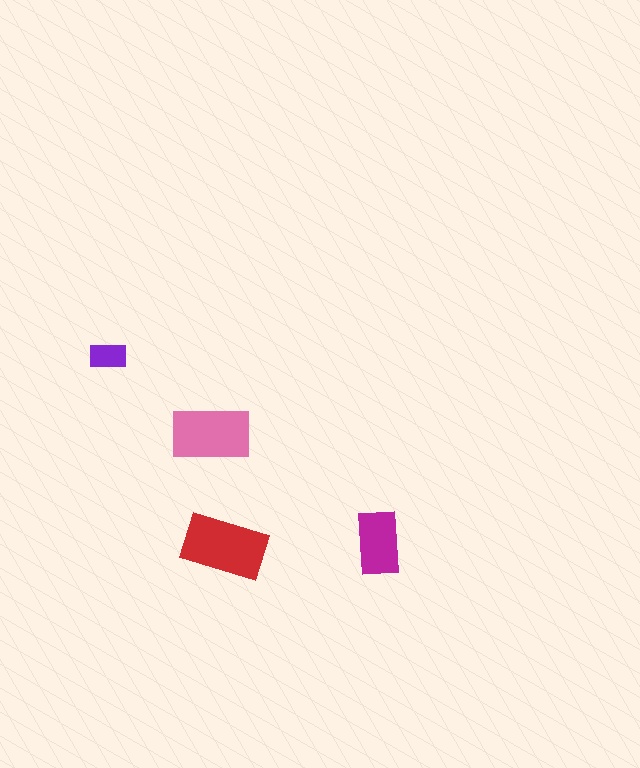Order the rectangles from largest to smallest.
the red one, the pink one, the magenta one, the purple one.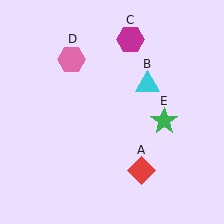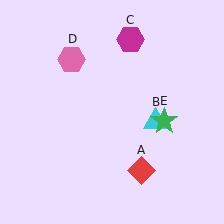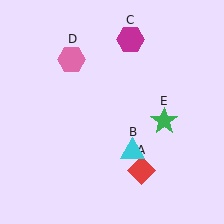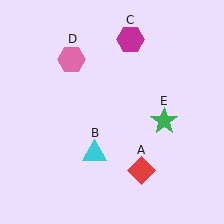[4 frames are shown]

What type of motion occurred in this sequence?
The cyan triangle (object B) rotated clockwise around the center of the scene.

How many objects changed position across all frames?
1 object changed position: cyan triangle (object B).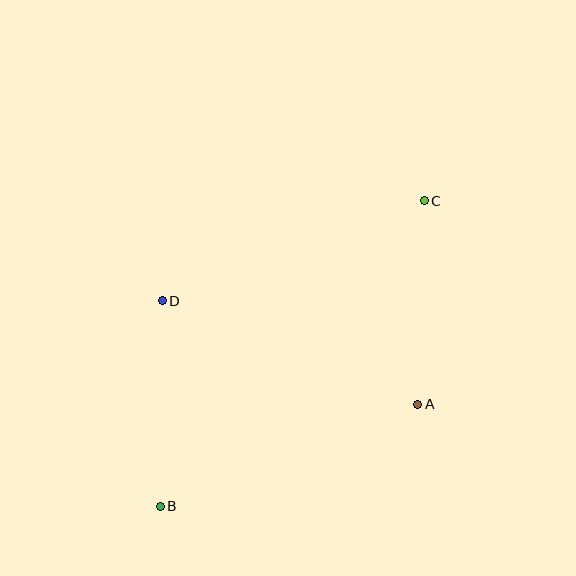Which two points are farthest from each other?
Points B and C are farthest from each other.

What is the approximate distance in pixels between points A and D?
The distance between A and D is approximately 276 pixels.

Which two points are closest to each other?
Points A and C are closest to each other.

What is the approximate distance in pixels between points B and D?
The distance between B and D is approximately 206 pixels.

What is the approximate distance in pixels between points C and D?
The distance between C and D is approximately 280 pixels.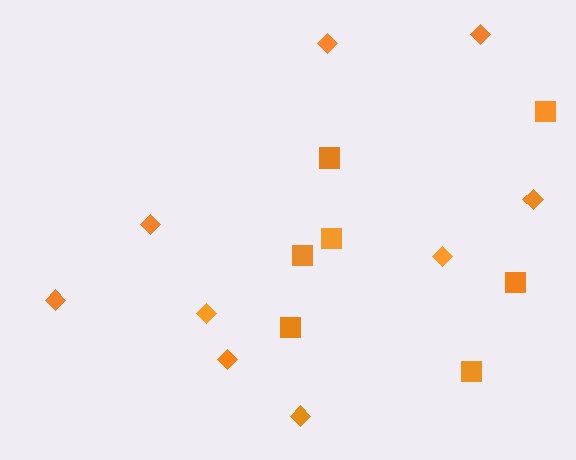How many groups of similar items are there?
There are 2 groups: one group of squares (7) and one group of diamonds (9).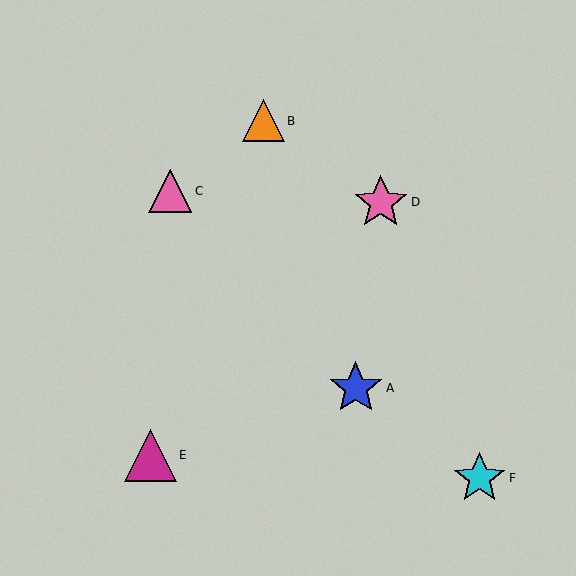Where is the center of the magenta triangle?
The center of the magenta triangle is at (150, 455).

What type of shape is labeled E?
Shape E is a magenta triangle.